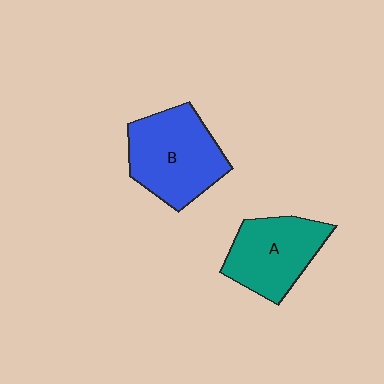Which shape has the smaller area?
Shape A (teal).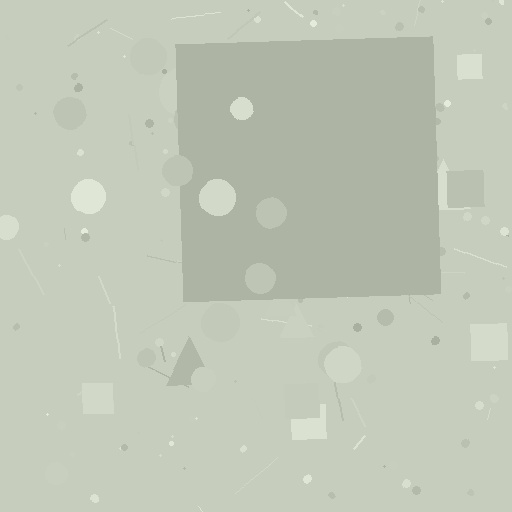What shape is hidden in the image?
A square is hidden in the image.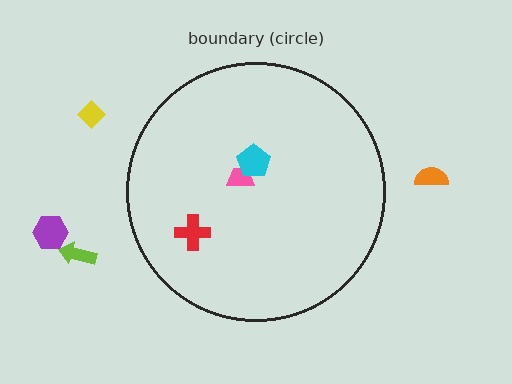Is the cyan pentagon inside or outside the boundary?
Inside.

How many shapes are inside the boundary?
3 inside, 4 outside.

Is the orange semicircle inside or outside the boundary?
Outside.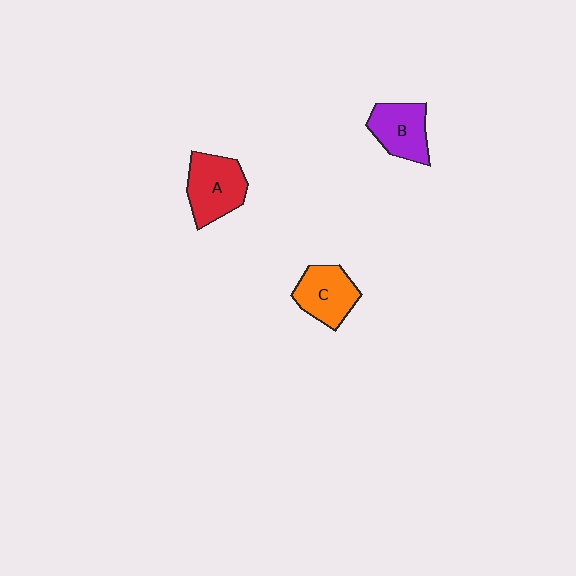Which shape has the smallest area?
Shape B (purple).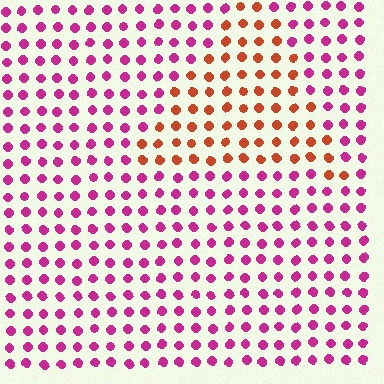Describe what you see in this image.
The image is filled with small magenta elements in a uniform arrangement. A triangle-shaped region is visible where the elements are tinted to a slightly different hue, forming a subtle color boundary.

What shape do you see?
I see a triangle.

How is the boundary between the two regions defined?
The boundary is defined purely by a slight shift in hue (about 52 degrees). Spacing, size, and orientation are identical on both sides.